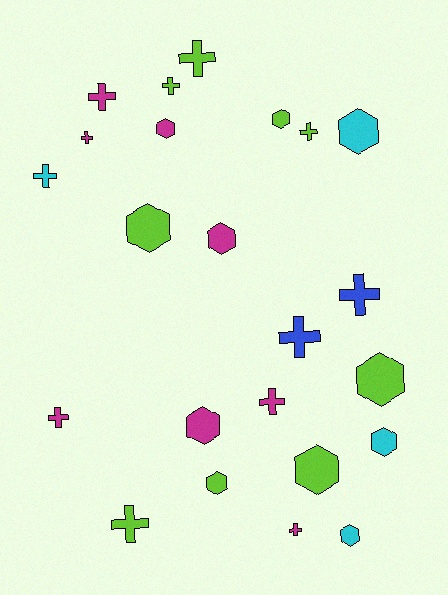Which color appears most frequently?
Lime, with 9 objects.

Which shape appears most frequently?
Cross, with 12 objects.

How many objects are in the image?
There are 23 objects.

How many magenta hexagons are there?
There are 3 magenta hexagons.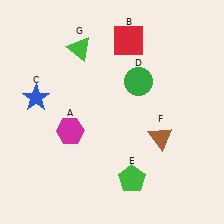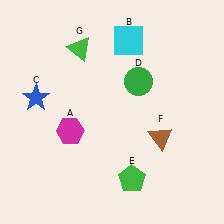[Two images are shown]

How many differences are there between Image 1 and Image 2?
There is 1 difference between the two images.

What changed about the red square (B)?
In Image 1, B is red. In Image 2, it changed to cyan.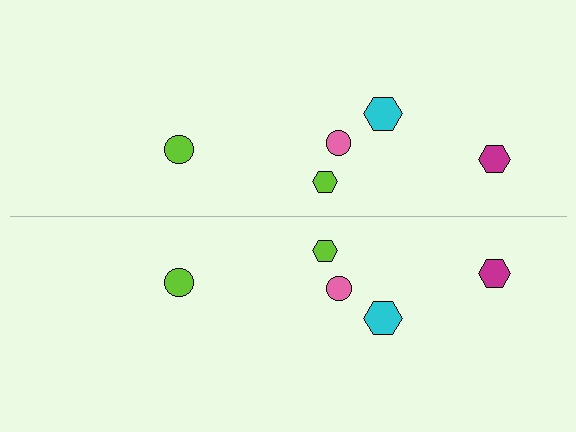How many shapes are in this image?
There are 10 shapes in this image.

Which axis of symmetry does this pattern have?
The pattern has a horizontal axis of symmetry running through the center of the image.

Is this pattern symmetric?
Yes, this pattern has bilateral (reflection) symmetry.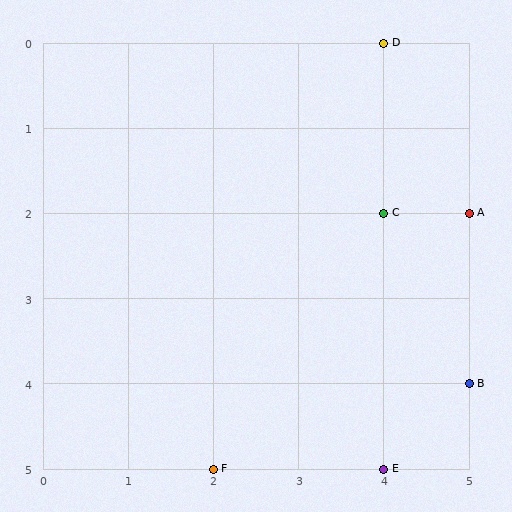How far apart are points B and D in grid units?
Points B and D are 1 column and 4 rows apart (about 4.1 grid units diagonally).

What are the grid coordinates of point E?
Point E is at grid coordinates (4, 5).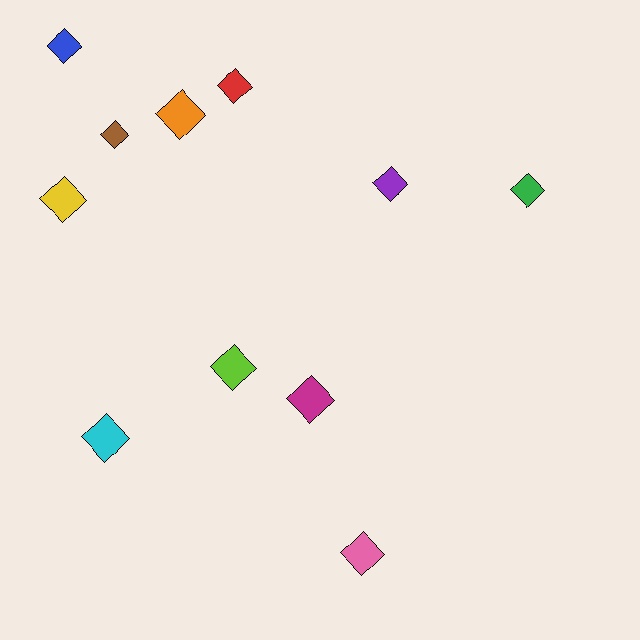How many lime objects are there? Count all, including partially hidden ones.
There is 1 lime object.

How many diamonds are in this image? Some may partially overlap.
There are 11 diamonds.